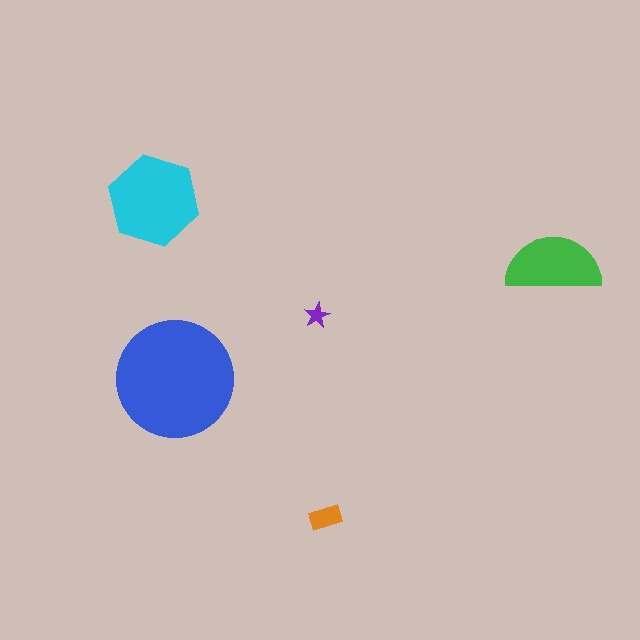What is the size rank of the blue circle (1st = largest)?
1st.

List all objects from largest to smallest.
The blue circle, the cyan hexagon, the green semicircle, the orange rectangle, the purple star.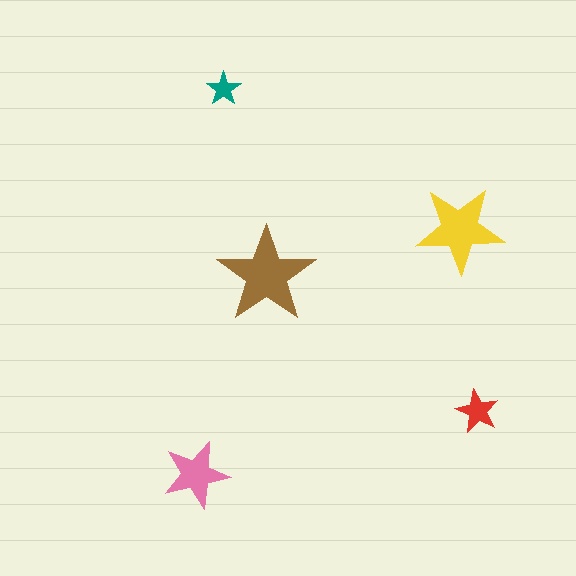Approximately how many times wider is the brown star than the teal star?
About 3 times wider.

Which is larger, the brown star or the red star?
The brown one.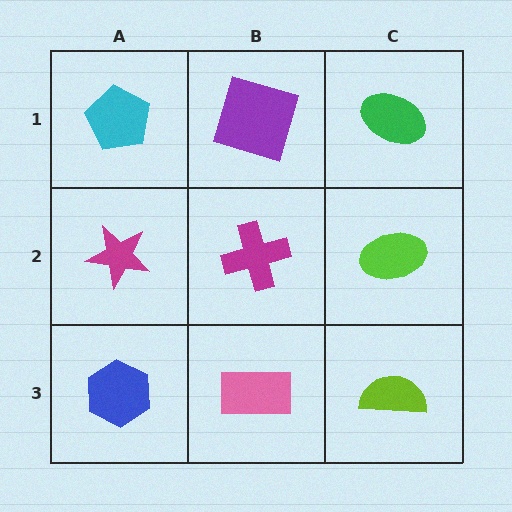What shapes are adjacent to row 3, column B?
A magenta cross (row 2, column B), a blue hexagon (row 3, column A), a lime semicircle (row 3, column C).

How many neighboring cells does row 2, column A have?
3.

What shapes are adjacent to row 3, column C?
A lime ellipse (row 2, column C), a pink rectangle (row 3, column B).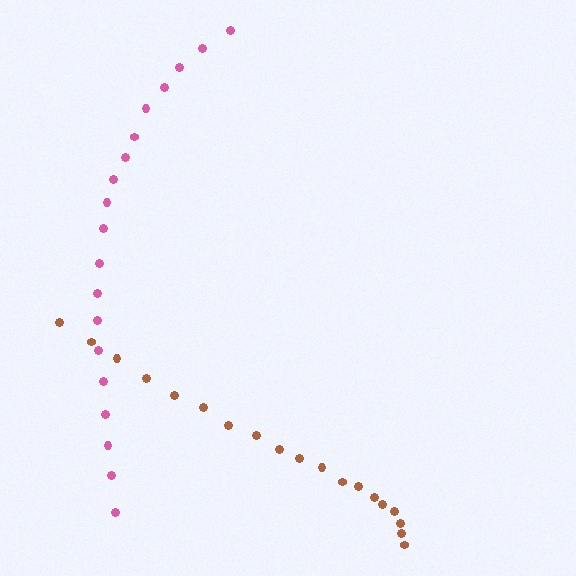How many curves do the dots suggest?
There are 2 distinct paths.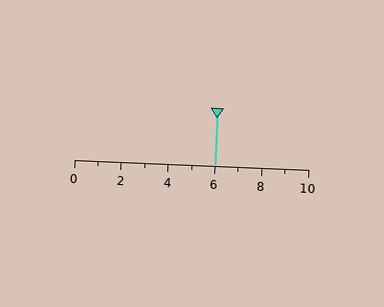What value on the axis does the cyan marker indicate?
The marker indicates approximately 6.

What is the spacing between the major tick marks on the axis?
The major ticks are spaced 2 apart.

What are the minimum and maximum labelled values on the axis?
The axis runs from 0 to 10.